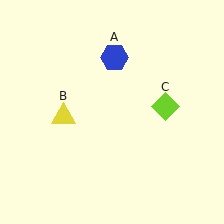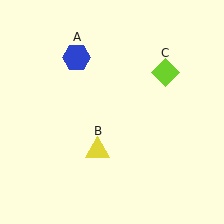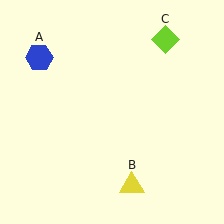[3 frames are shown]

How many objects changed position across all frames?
3 objects changed position: blue hexagon (object A), yellow triangle (object B), lime diamond (object C).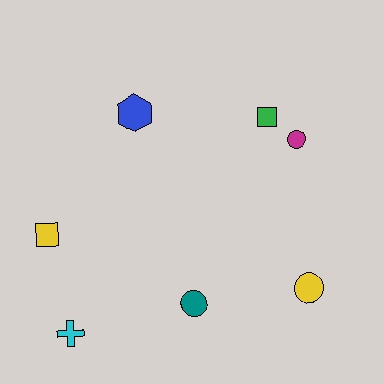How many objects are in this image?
There are 7 objects.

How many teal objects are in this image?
There is 1 teal object.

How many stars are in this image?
There are no stars.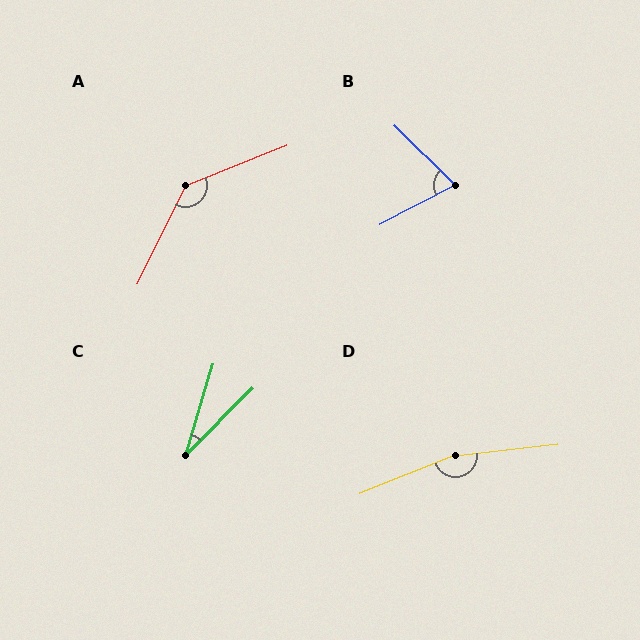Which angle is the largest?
D, at approximately 165 degrees.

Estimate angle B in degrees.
Approximately 72 degrees.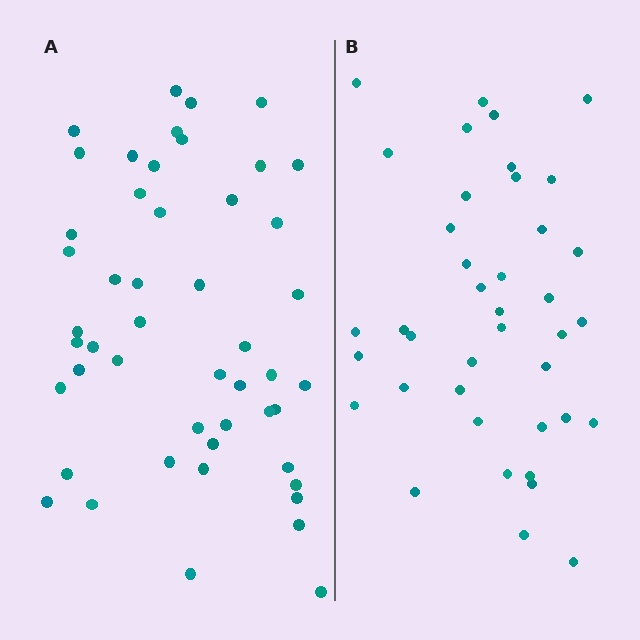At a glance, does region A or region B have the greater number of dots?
Region A (the left region) has more dots.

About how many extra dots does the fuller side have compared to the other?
Region A has roughly 8 or so more dots than region B.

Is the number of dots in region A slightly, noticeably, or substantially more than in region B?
Region A has only slightly more — the two regions are fairly close. The ratio is roughly 1.2 to 1.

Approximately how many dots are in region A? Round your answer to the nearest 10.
About 50 dots. (The exact count is 49, which rounds to 50.)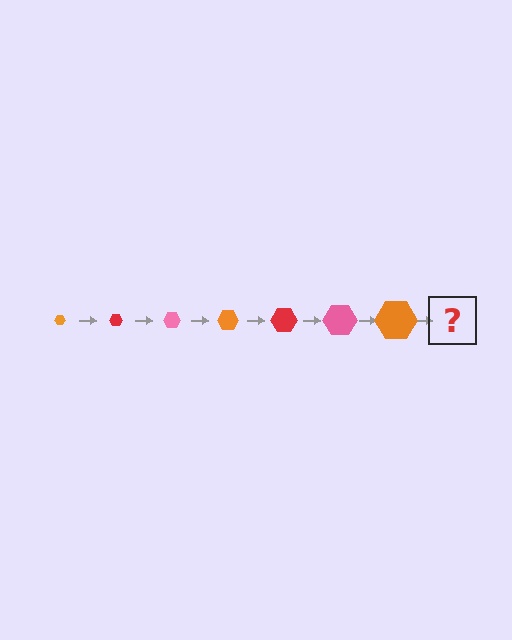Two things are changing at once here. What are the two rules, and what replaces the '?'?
The two rules are that the hexagon grows larger each step and the color cycles through orange, red, and pink. The '?' should be a red hexagon, larger than the previous one.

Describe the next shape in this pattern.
It should be a red hexagon, larger than the previous one.